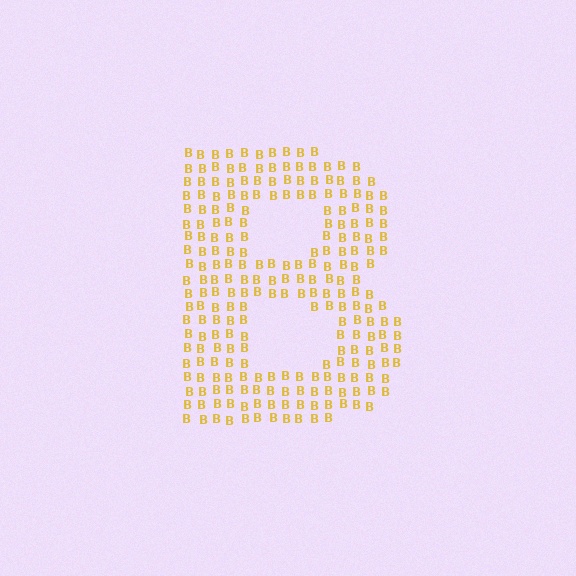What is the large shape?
The large shape is the letter B.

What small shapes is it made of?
It is made of small letter B's.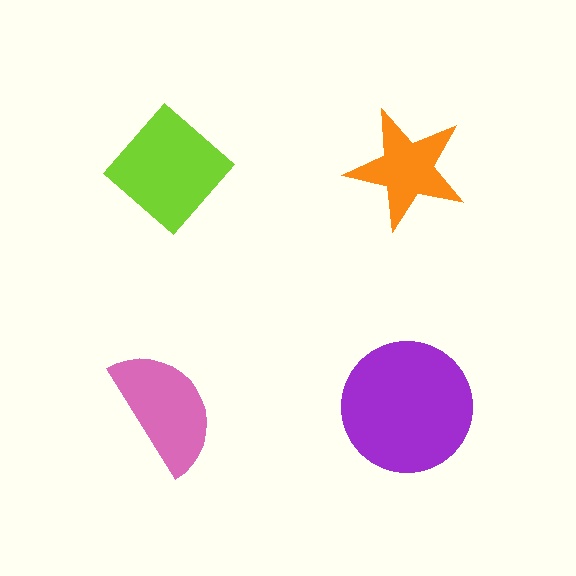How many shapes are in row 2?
2 shapes.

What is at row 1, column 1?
A lime diamond.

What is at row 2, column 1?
A pink semicircle.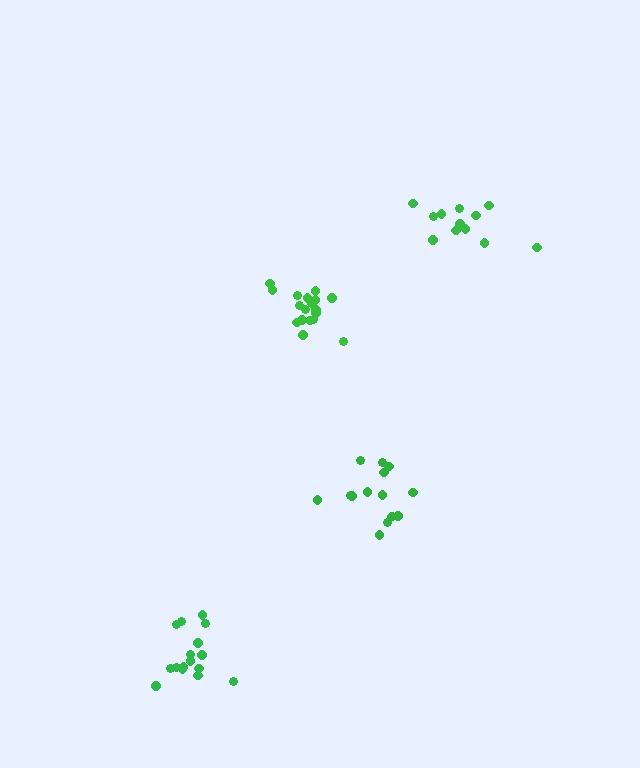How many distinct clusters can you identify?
There are 4 distinct clusters.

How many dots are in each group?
Group 1: 18 dots, Group 2: 14 dots, Group 3: 12 dots, Group 4: 16 dots (60 total).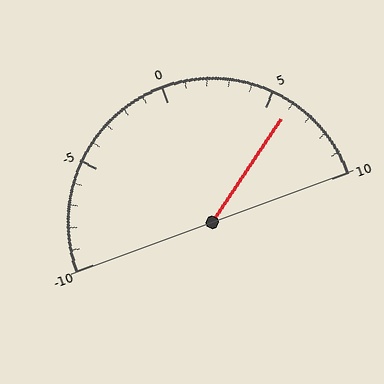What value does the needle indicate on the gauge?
The needle indicates approximately 6.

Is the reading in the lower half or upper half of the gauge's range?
The reading is in the upper half of the range (-10 to 10).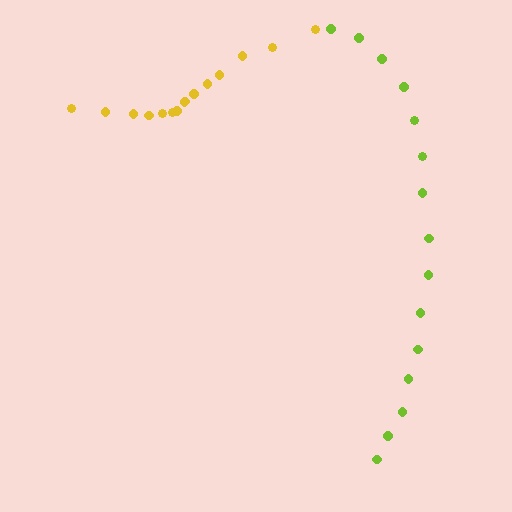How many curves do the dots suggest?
There are 2 distinct paths.